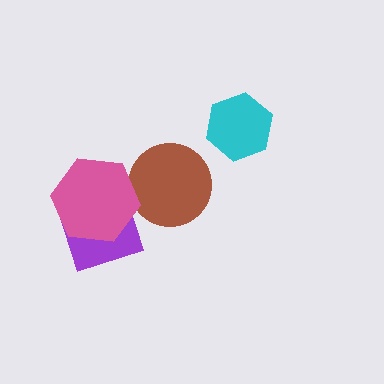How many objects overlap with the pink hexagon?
2 objects overlap with the pink hexagon.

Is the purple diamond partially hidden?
Yes, it is partially covered by another shape.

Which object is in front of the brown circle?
The pink hexagon is in front of the brown circle.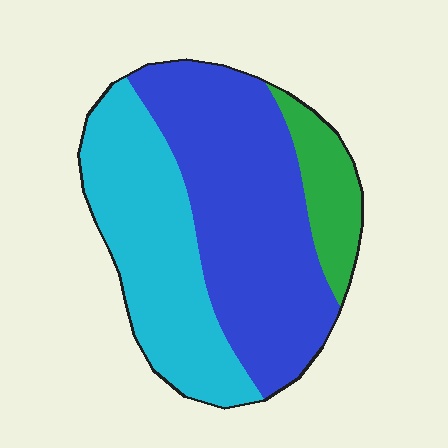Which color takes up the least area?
Green, at roughly 10%.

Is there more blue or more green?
Blue.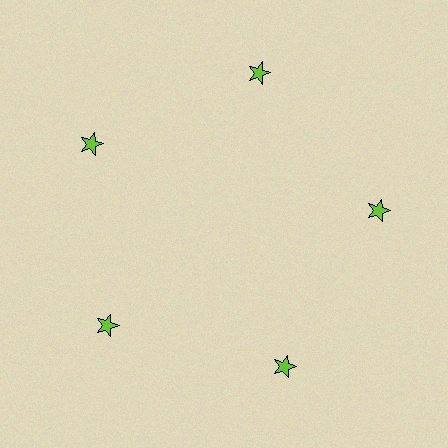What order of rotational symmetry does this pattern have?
This pattern has 5-fold rotational symmetry.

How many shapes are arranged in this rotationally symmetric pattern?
There are 5 shapes, arranged in 5 groups of 1.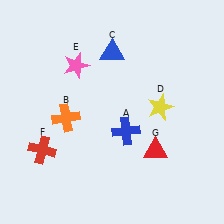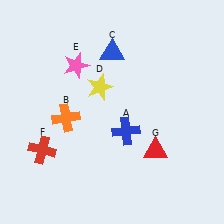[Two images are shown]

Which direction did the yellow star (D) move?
The yellow star (D) moved left.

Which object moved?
The yellow star (D) moved left.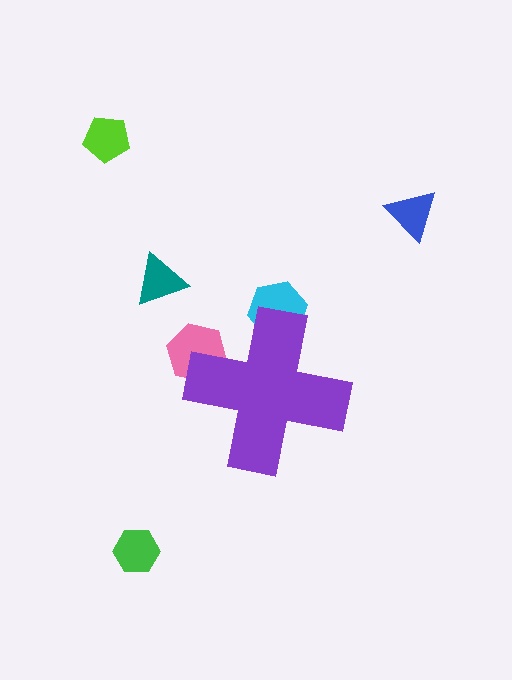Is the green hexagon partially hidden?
No, the green hexagon is fully visible.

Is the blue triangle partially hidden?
No, the blue triangle is fully visible.